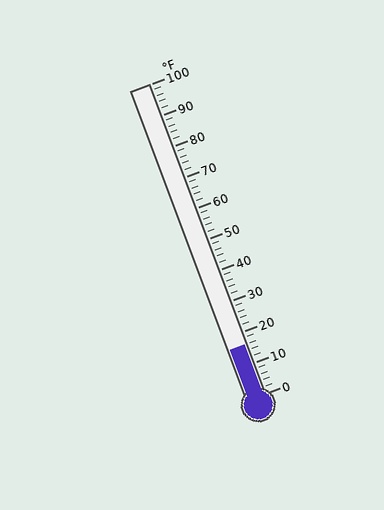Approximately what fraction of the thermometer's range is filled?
The thermometer is filled to approximately 15% of its range.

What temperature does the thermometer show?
The thermometer shows approximately 16°F.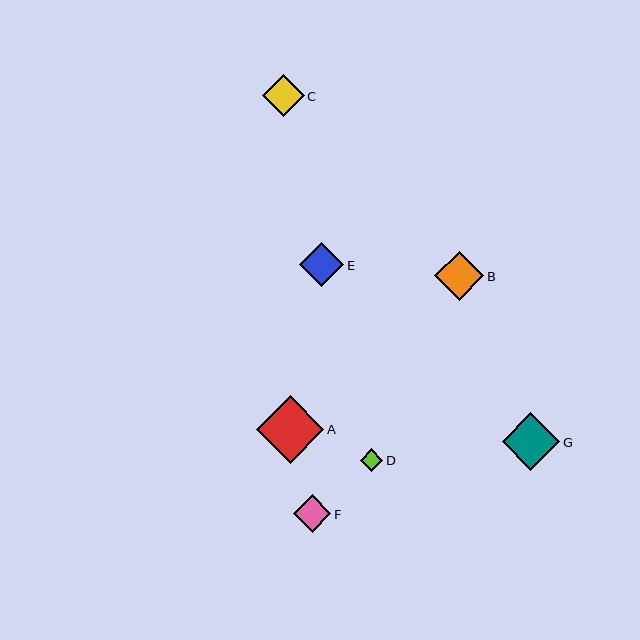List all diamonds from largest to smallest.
From largest to smallest: A, G, B, E, C, F, D.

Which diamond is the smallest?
Diamond D is the smallest with a size of approximately 23 pixels.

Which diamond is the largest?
Diamond A is the largest with a size of approximately 67 pixels.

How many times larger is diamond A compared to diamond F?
Diamond A is approximately 1.8 times the size of diamond F.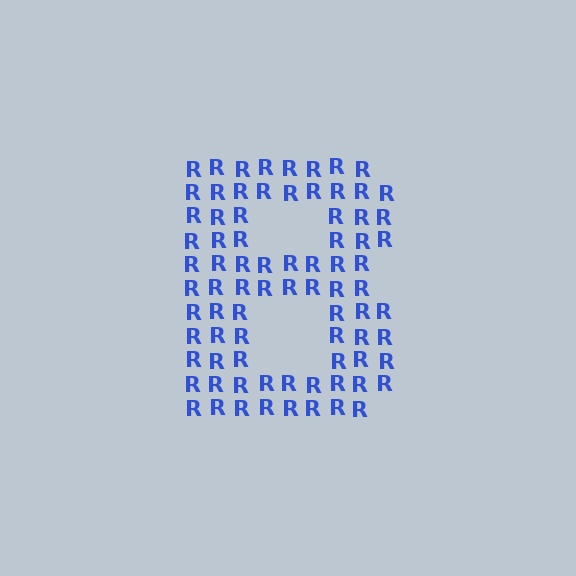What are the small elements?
The small elements are letter R's.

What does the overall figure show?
The overall figure shows the letter B.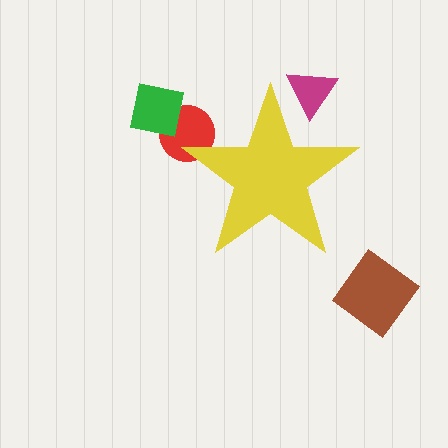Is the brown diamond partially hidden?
No, the brown diamond is fully visible.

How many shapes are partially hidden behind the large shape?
2 shapes are partially hidden.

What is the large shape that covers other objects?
A yellow star.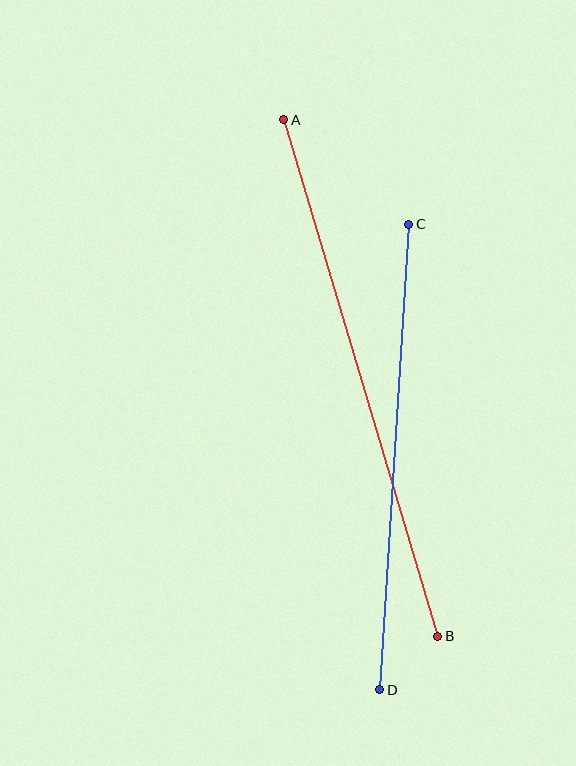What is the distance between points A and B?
The distance is approximately 539 pixels.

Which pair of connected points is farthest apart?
Points A and B are farthest apart.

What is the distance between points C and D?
The distance is approximately 466 pixels.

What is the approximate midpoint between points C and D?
The midpoint is at approximately (394, 457) pixels.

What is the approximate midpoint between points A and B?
The midpoint is at approximately (361, 378) pixels.